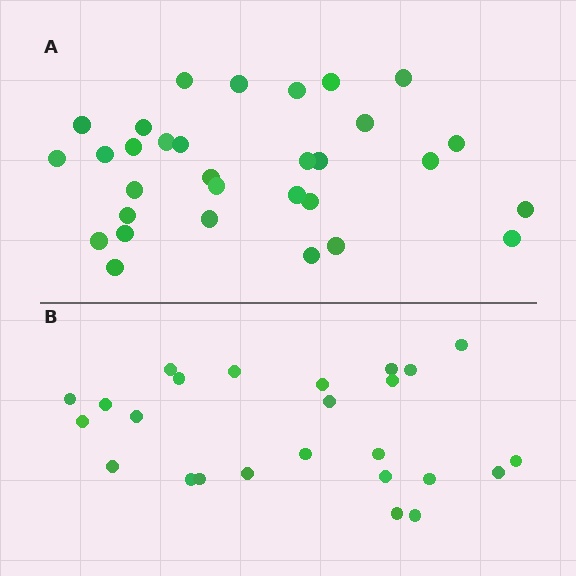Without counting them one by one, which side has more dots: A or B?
Region A (the top region) has more dots.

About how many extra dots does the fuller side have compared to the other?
Region A has about 6 more dots than region B.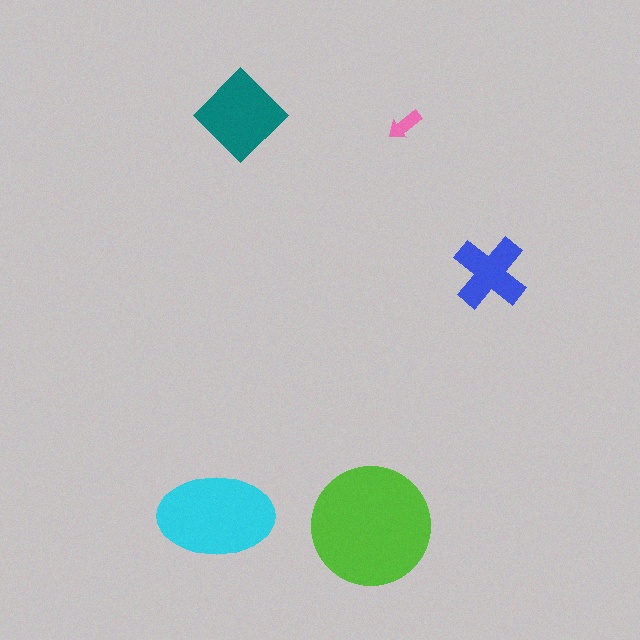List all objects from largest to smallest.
The lime circle, the cyan ellipse, the teal diamond, the blue cross, the pink arrow.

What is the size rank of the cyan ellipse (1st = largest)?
2nd.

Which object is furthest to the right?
The blue cross is rightmost.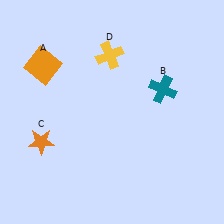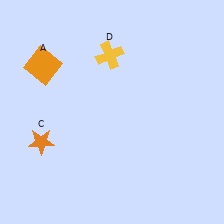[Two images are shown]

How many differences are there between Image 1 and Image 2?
There is 1 difference between the two images.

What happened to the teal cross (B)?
The teal cross (B) was removed in Image 2. It was in the top-right area of Image 1.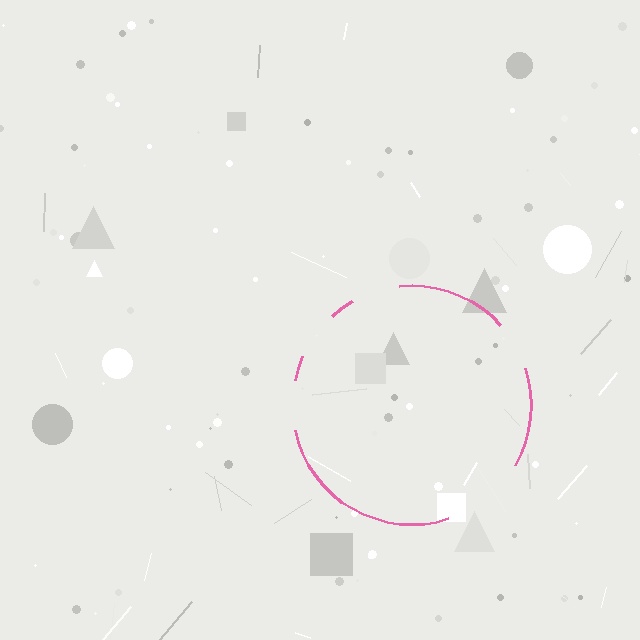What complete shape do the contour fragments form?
The contour fragments form a circle.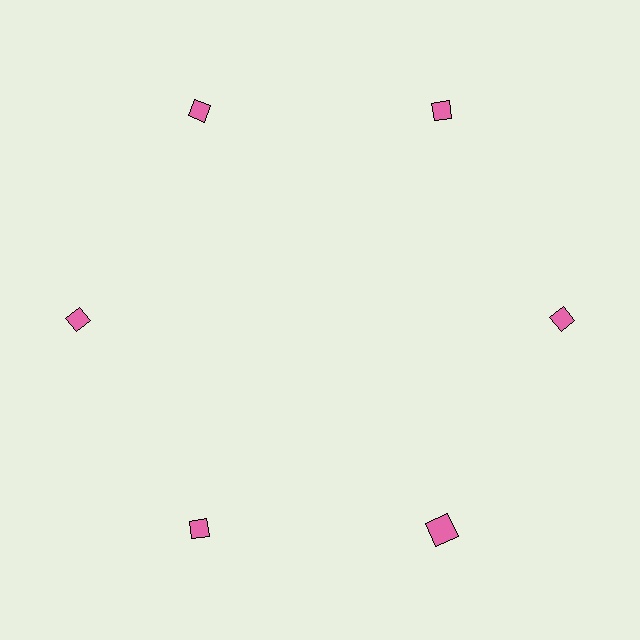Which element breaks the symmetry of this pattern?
The pink square at roughly the 5 o'clock position breaks the symmetry. All other shapes are pink diamonds.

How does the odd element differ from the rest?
It has a different shape: square instead of diamond.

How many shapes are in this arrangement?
There are 6 shapes arranged in a ring pattern.